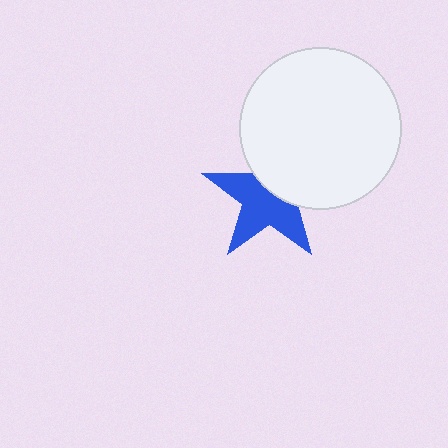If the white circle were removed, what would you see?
You would see the complete blue star.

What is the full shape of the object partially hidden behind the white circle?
The partially hidden object is a blue star.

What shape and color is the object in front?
The object in front is a white circle.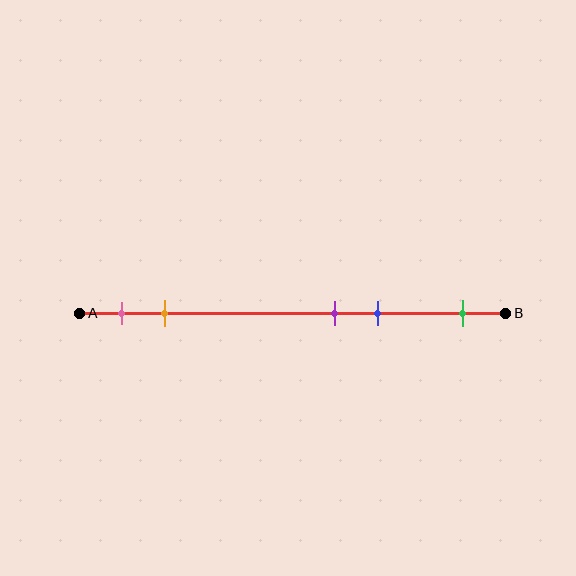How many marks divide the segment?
There are 5 marks dividing the segment.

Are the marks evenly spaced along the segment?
No, the marks are not evenly spaced.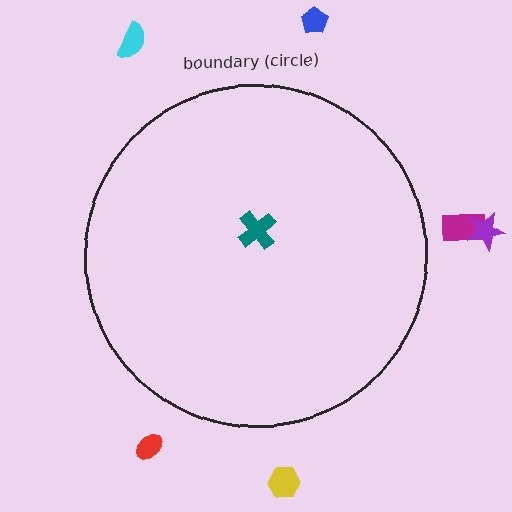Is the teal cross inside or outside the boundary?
Inside.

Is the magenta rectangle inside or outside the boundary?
Outside.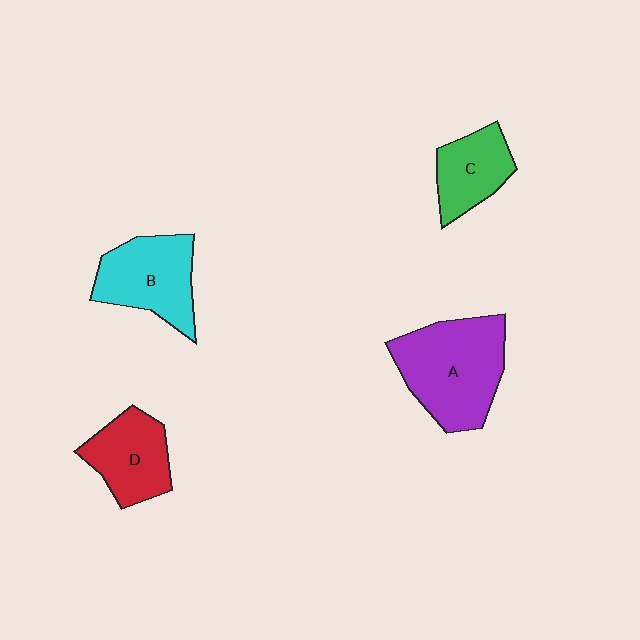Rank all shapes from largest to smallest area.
From largest to smallest: A (purple), B (cyan), D (red), C (green).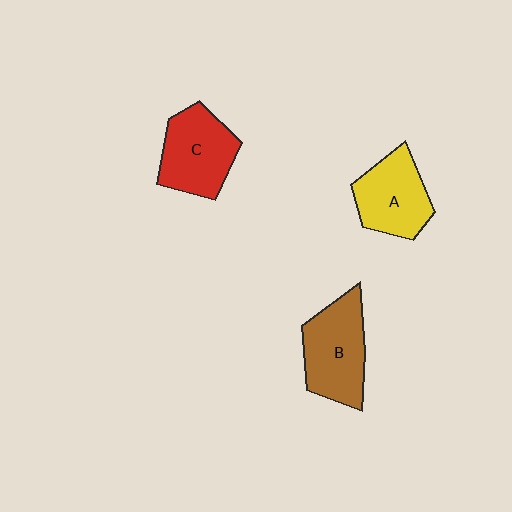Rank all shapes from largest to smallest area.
From largest to smallest: B (brown), C (red), A (yellow).